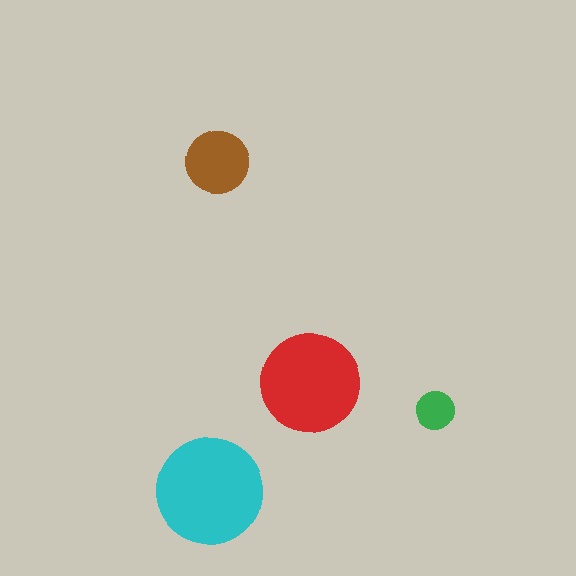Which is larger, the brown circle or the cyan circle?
The cyan one.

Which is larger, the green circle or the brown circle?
The brown one.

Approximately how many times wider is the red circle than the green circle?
About 2.5 times wider.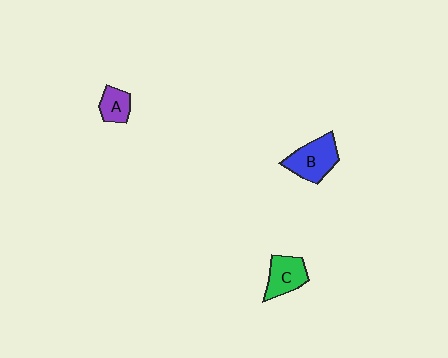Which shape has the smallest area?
Shape A (purple).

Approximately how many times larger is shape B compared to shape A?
Approximately 1.9 times.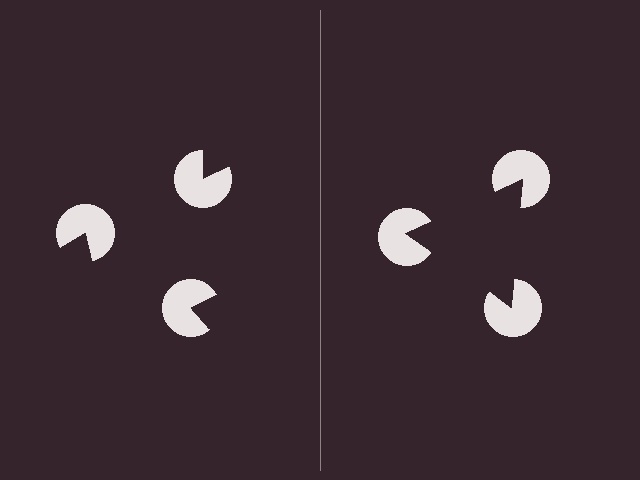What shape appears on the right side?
An illusory triangle.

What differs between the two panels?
The pac-man discs are positioned identically on both sides; only the wedge orientations differ. On the right they align to a triangle; on the left they are misaligned.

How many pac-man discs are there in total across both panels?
6 — 3 on each side.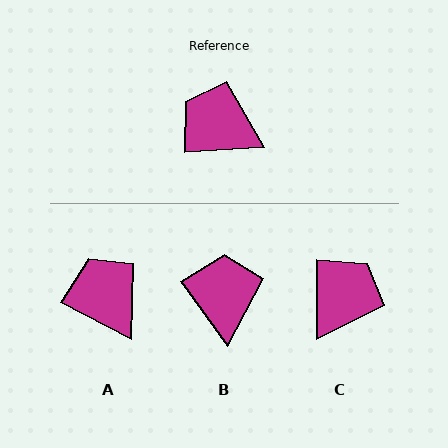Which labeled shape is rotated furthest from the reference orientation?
C, about 93 degrees away.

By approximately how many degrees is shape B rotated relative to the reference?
Approximately 58 degrees clockwise.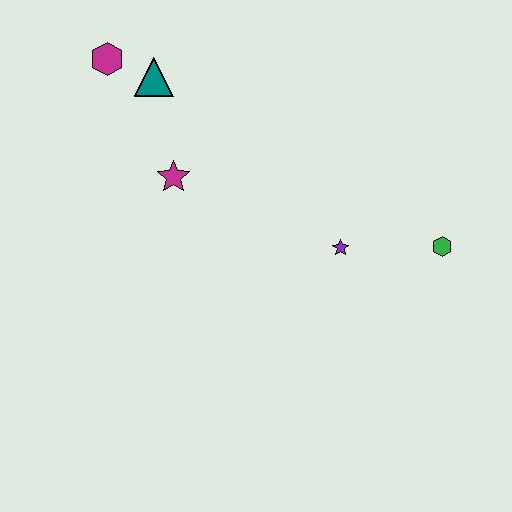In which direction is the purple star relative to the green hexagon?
The purple star is to the left of the green hexagon.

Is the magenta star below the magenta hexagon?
Yes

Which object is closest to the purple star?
The green hexagon is closest to the purple star.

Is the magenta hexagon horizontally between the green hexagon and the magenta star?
No